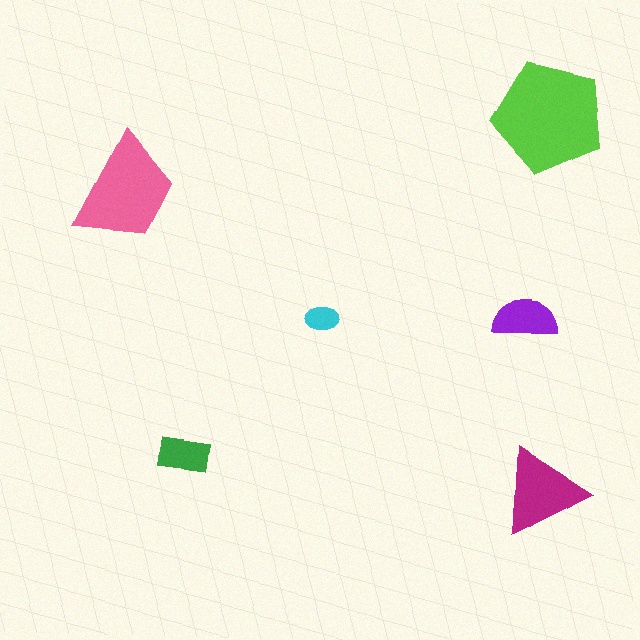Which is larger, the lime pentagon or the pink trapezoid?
The lime pentagon.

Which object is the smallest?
The cyan ellipse.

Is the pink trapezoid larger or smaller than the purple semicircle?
Larger.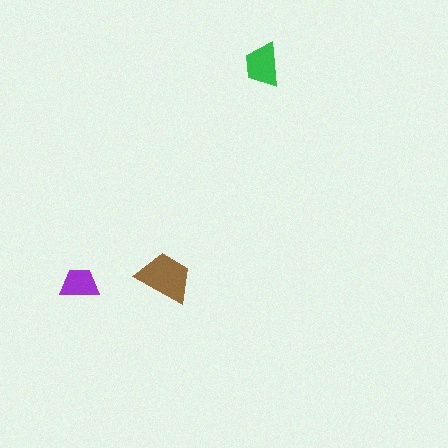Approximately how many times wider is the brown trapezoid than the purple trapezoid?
About 1.5 times wider.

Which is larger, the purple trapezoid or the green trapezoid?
The green one.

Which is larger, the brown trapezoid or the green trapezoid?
The brown one.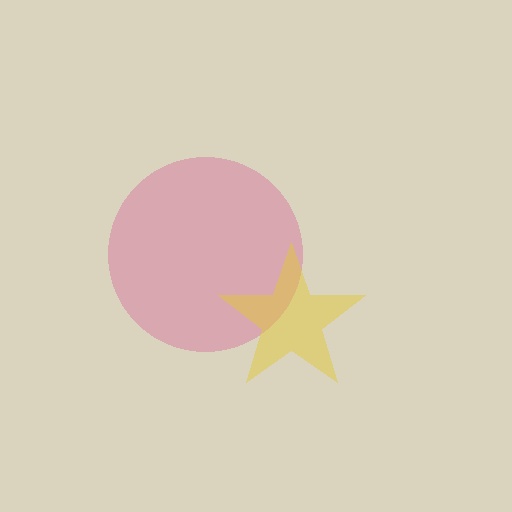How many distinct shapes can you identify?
There are 2 distinct shapes: a pink circle, a yellow star.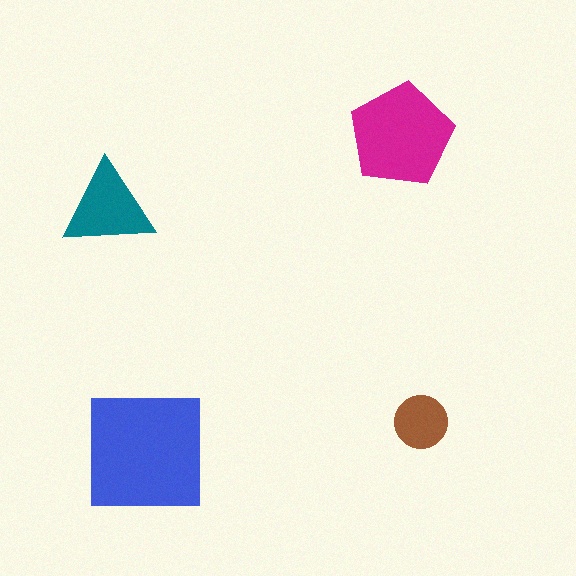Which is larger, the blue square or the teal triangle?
The blue square.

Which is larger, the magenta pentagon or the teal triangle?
The magenta pentagon.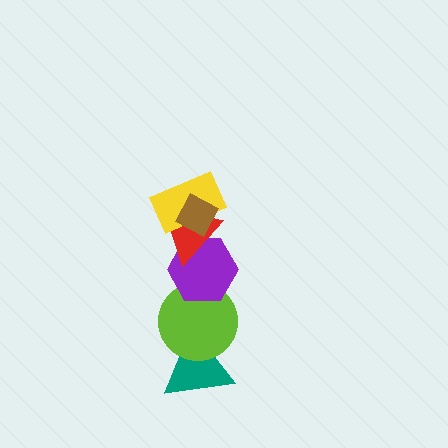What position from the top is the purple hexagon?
The purple hexagon is 4th from the top.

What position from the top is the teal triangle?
The teal triangle is 6th from the top.